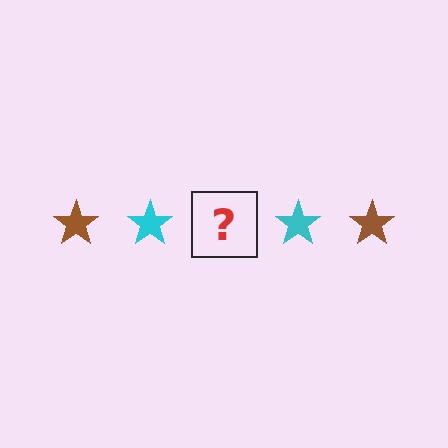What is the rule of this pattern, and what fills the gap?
The rule is that the pattern cycles through brown, cyan stars. The gap should be filled with a brown star.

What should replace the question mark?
The question mark should be replaced with a brown star.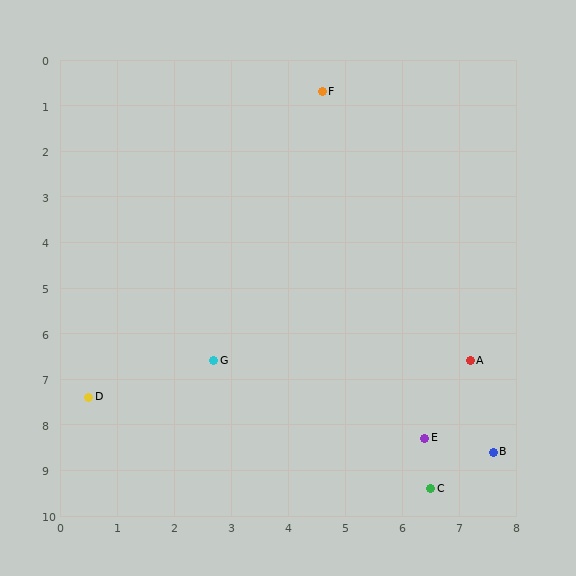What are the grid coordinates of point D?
Point D is at approximately (0.5, 7.4).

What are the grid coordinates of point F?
Point F is at approximately (4.6, 0.7).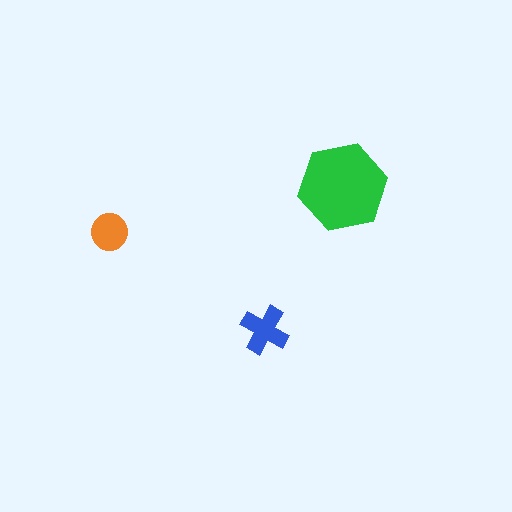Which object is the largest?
The green hexagon.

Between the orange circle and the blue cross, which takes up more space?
The blue cross.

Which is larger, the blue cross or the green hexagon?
The green hexagon.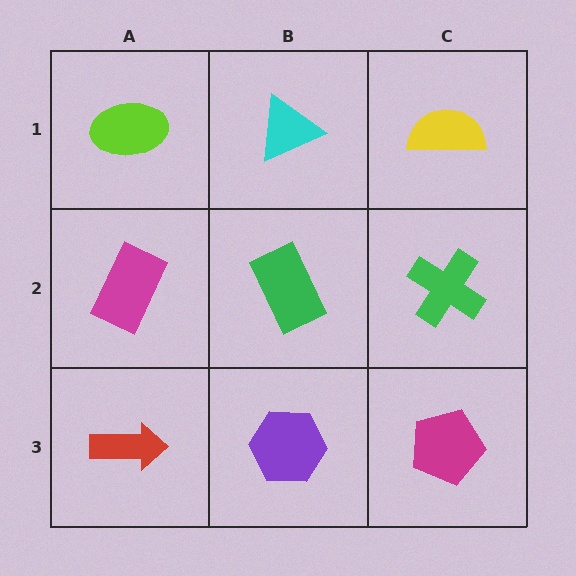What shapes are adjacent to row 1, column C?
A green cross (row 2, column C), a cyan triangle (row 1, column B).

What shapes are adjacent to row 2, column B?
A cyan triangle (row 1, column B), a purple hexagon (row 3, column B), a magenta rectangle (row 2, column A), a green cross (row 2, column C).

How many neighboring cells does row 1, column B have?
3.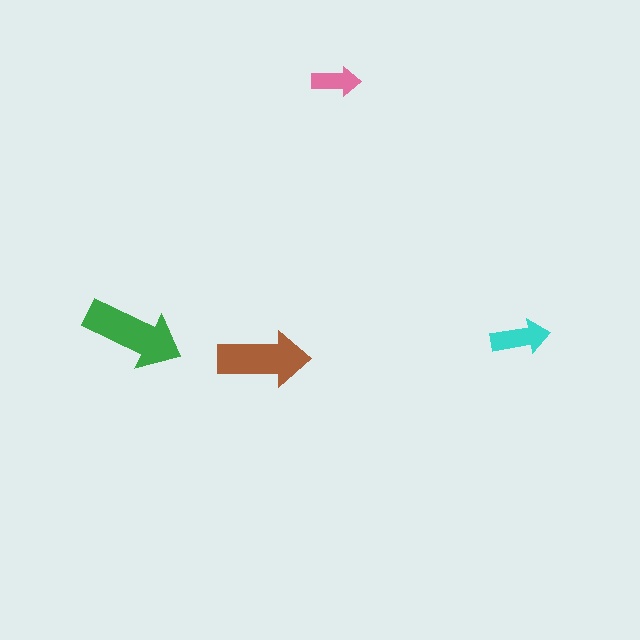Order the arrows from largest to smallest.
the green one, the brown one, the cyan one, the pink one.